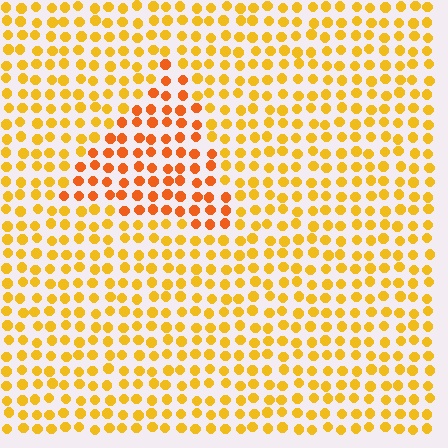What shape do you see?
I see a triangle.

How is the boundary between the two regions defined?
The boundary is defined purely by a slight shift in hue (about 27 degrees). Spacing, size, and orientation are identical on both sides.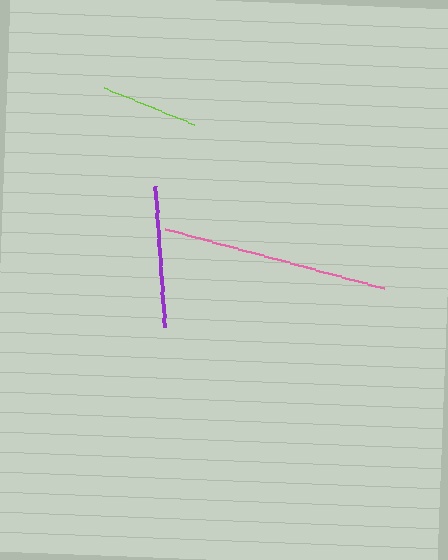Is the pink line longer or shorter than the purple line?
The pink line is longer than the purple line.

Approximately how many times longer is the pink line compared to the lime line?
The pink line is approximately 2.3 times the length of the lime line.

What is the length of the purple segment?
The purple segment is approximately 141 pixels long.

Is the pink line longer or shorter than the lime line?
The pink line is longer than the lime line.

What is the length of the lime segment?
The lime segment is approximately 97 pixels long.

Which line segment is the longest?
The pink line is the longest at approximately 227 pixels.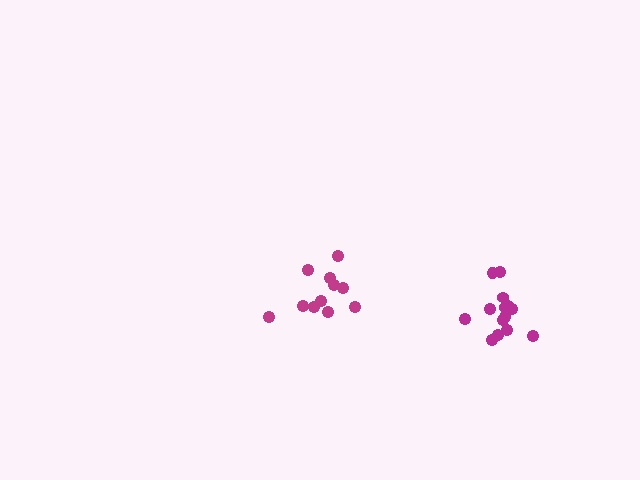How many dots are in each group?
Group 1: 11 dots, Group 2: 14 dots (25 total).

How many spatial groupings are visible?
There are 2 spatial groupings.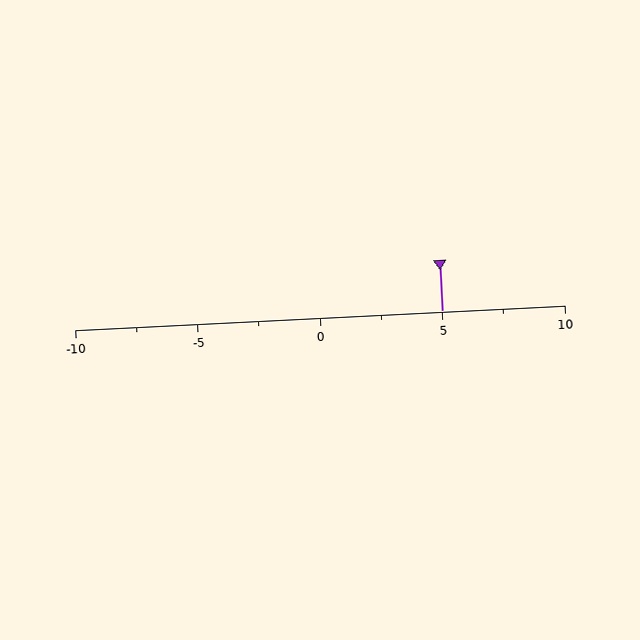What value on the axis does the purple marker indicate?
The marker indicates approximately 5.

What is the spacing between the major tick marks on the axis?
The major ticks are spaced 5 apart.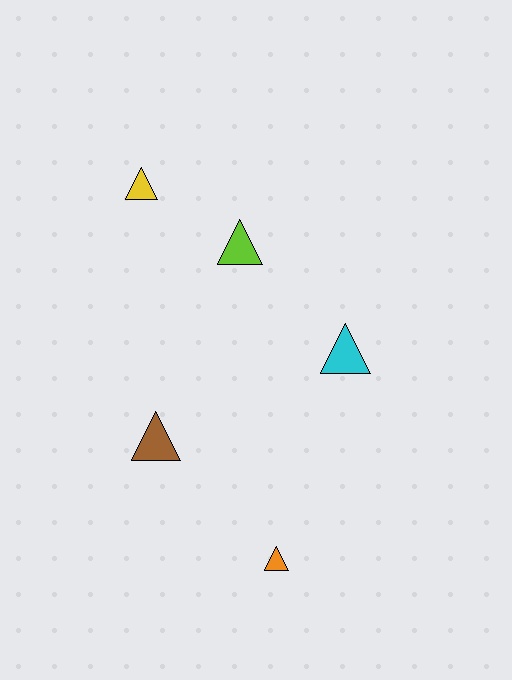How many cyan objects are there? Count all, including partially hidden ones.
There is 1 cyan object.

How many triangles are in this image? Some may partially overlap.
There are 5 triangles.